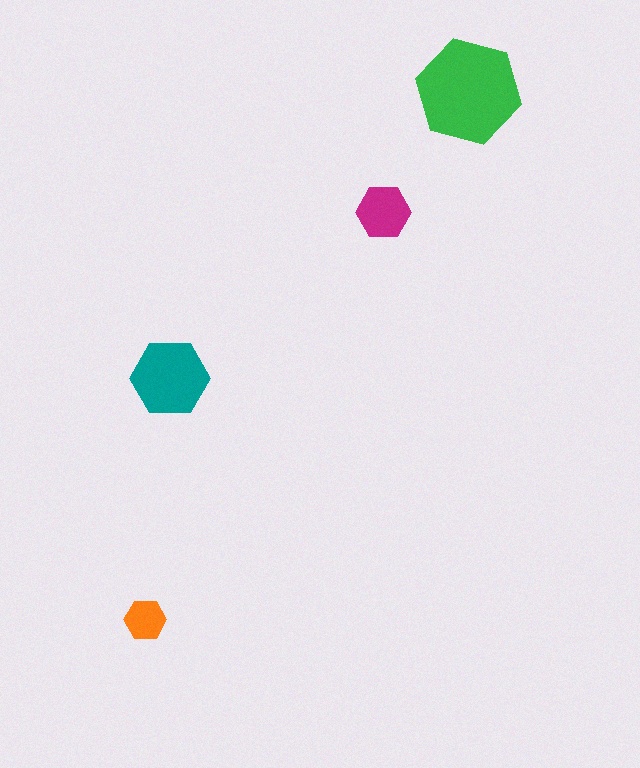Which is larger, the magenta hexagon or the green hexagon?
The green one.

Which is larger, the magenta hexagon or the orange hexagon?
The magenta one.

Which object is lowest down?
The orange hexagon is bottommost.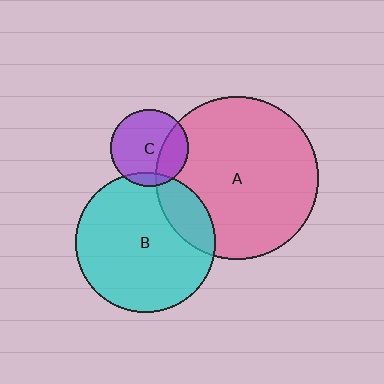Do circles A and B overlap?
Yes.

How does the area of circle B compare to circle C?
Approximately 3.3 times.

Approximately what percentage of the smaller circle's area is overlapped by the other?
Approximately 20%.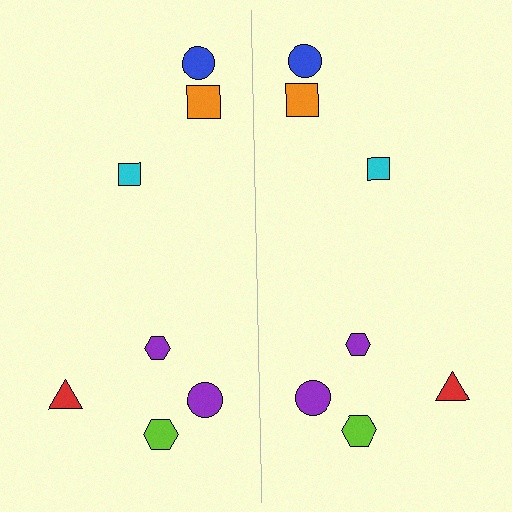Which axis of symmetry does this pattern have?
The pattern has a vertical axis of symmetry running through the center of the image.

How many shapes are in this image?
There are 14 shapes in this image.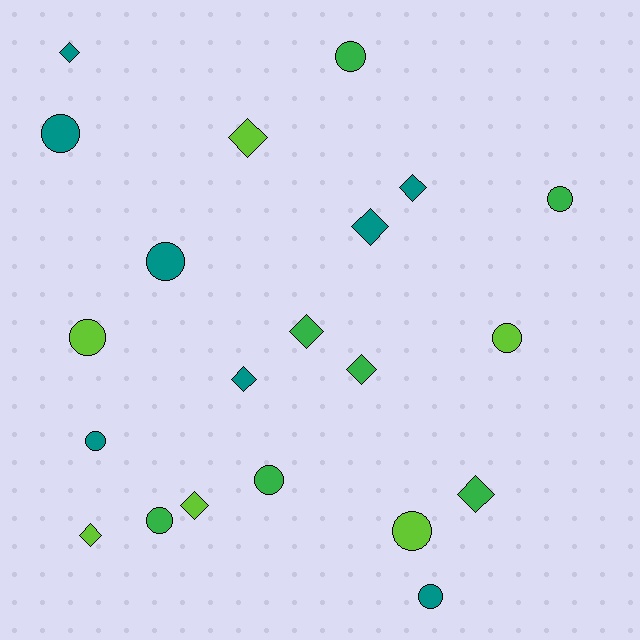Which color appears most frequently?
Teal, with 8 objects.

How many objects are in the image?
There are 21 objects.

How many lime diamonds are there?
There are 3 lime diamonds.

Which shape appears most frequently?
Circle, with 11 objects.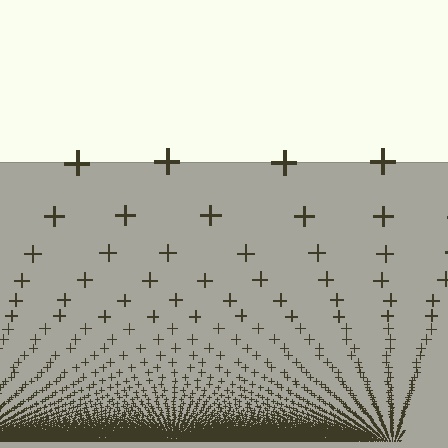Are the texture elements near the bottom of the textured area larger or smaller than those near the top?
Smaller. The gradient is inverted — elements near the bottom are smaller and denser.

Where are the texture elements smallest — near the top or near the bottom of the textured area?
Near the bottom.